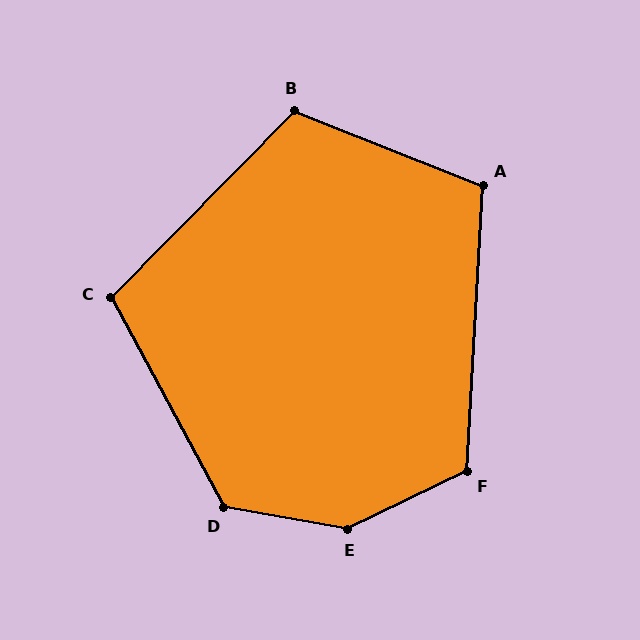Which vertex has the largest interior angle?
E, at approximately 144 degrees.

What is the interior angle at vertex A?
Approximately 109 degrees (obtuse).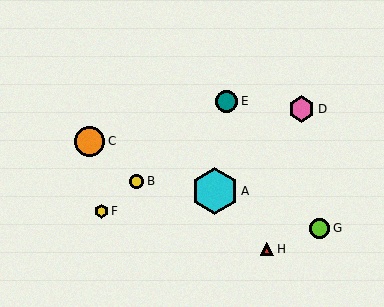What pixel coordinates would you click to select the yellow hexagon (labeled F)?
Click at (101, 211) to select the yellow hexagon F.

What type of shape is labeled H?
Shape H is a red triangle.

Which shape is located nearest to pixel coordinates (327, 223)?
The lime circle (labeled G) at (320, 228) is nearest to that location.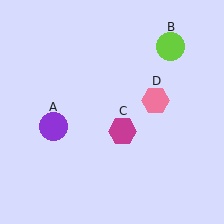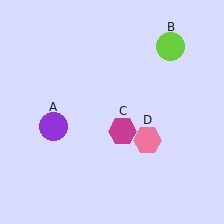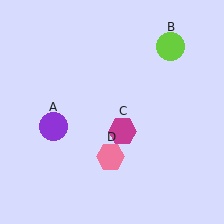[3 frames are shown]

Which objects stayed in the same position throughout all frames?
Purple circle (object A) and lime circle (object B) and magenta hexagon (object C) remained stationary.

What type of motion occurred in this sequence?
The pink hexagon (object D) rotated clockwise around the center of the scene.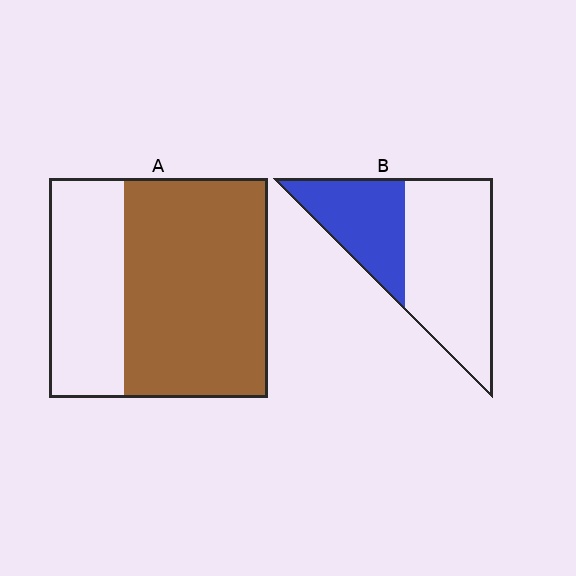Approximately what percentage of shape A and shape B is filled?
A is approximately 65% and B is approximately 35%.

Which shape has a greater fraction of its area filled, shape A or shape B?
Shape A.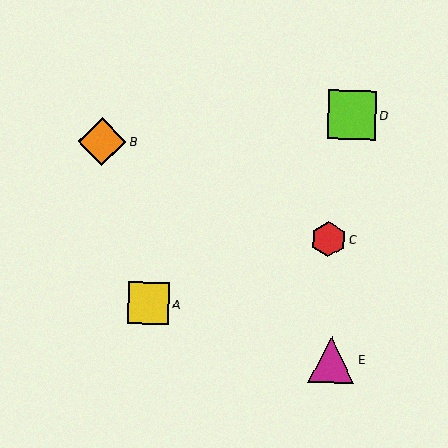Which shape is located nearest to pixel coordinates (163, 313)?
The yellow square (labeled A) at (149, 303) is nearest to that location.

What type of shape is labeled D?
Shape D is a lime square.